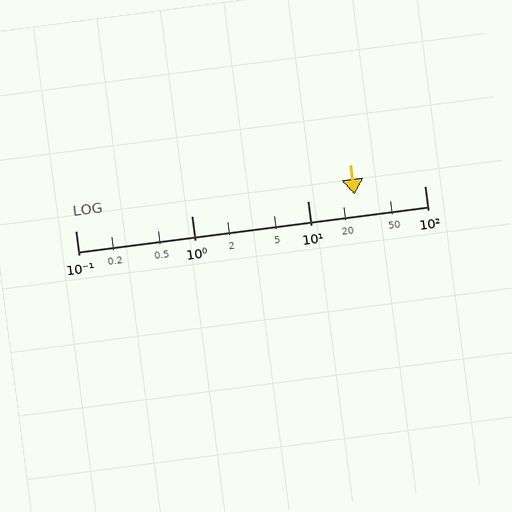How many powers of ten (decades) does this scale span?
The scale spans 3 decades, from 0.1 to 100.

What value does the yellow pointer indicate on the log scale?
The pointer indicates approximately 25.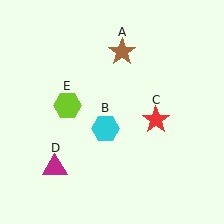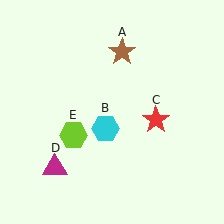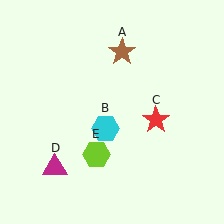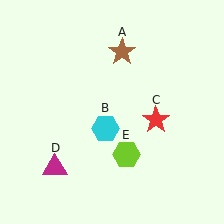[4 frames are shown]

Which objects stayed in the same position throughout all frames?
Brown star (object A) and cyan hexagon (object B) and red star (object C) and magenta triangle (object D) remained stationary.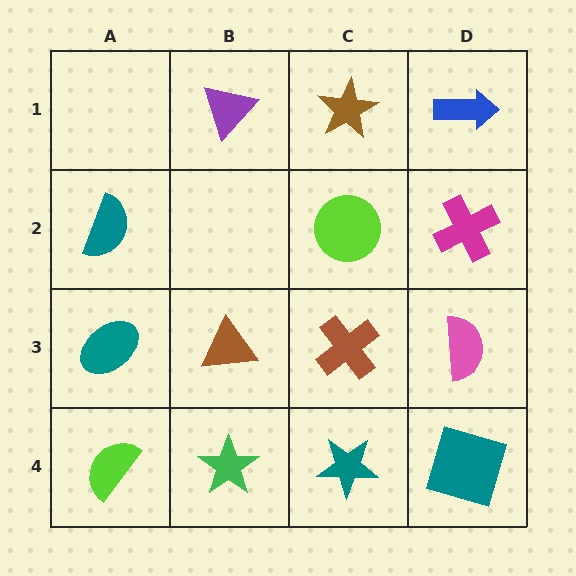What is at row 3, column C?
A brown cross.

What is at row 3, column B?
A brown triangle.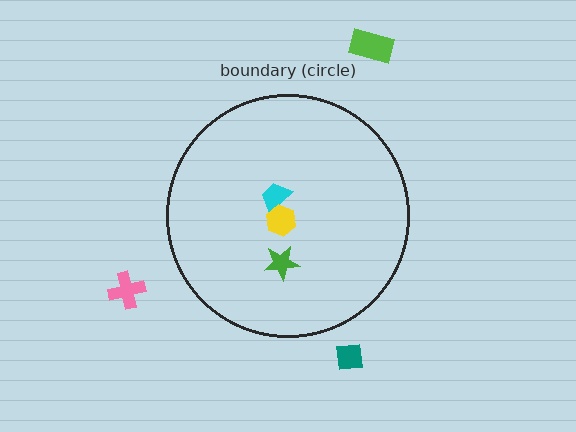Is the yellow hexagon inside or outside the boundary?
Inside.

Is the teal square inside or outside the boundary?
Outside.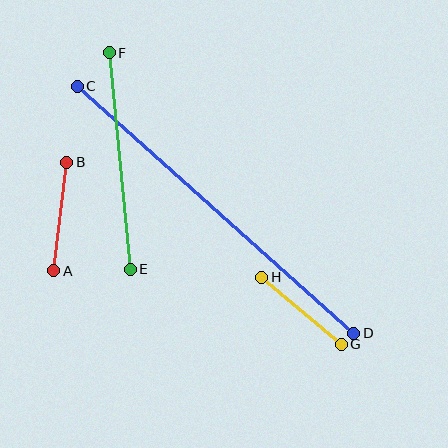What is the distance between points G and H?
The distance is approximately 104 pixels.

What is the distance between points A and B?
The distance is approximately 110 pixels.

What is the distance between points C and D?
The distance is approximately 371 pixels.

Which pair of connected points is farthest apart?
Points C and D are farthest apart.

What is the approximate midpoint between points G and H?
The midpoint is at approximately (302, 311) pixels.